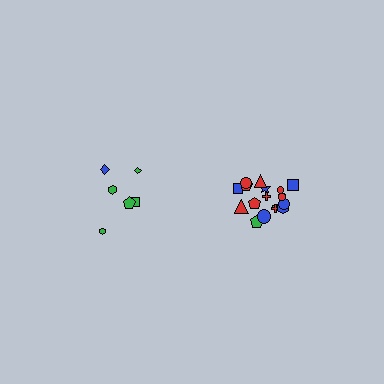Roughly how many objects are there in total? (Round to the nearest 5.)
Roughly 25 objects in total.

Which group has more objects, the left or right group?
The right group.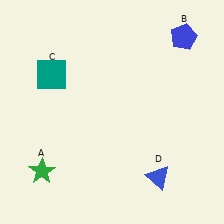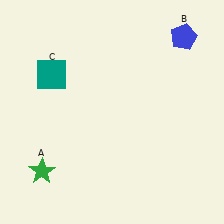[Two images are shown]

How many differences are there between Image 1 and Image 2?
There is 1 difference between the two images.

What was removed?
The blue triangle (D) was removed in Image 2.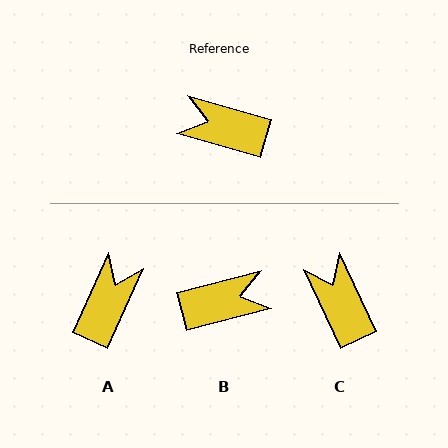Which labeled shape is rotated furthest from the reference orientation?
B, about 149 degrees away.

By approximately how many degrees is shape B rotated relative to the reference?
Approximately 149 degrees clockwise.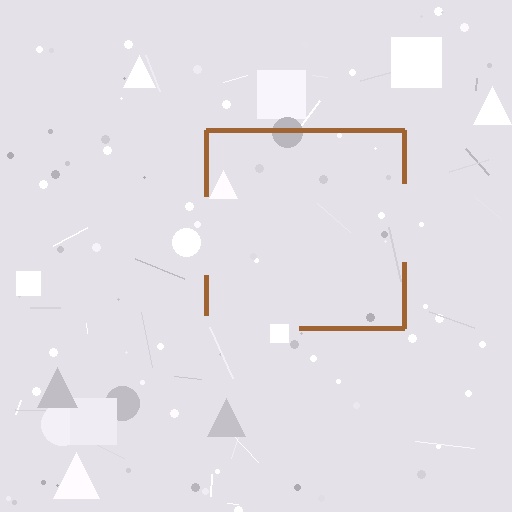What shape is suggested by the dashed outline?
The dashed outline suggests a square.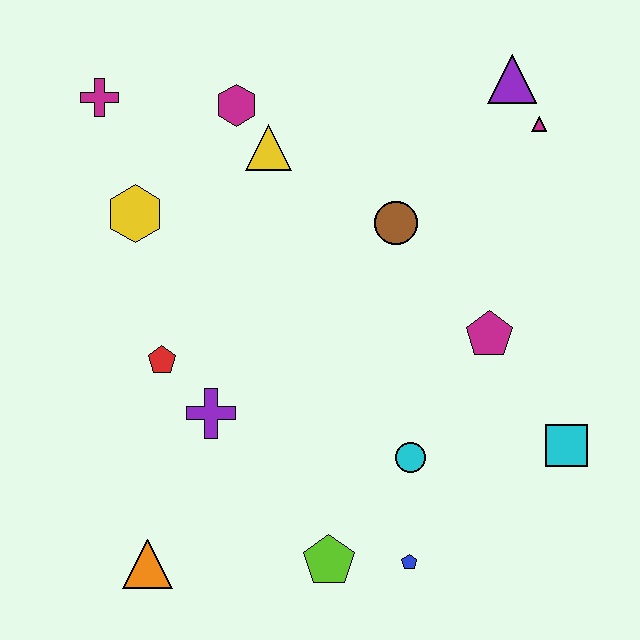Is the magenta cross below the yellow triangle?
No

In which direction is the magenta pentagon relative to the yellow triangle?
The magenta pentagon is to the right of the yellow triangle.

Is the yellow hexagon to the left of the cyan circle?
Yes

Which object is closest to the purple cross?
The red pentagon is closest to the purple cross.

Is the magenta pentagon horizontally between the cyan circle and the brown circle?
No